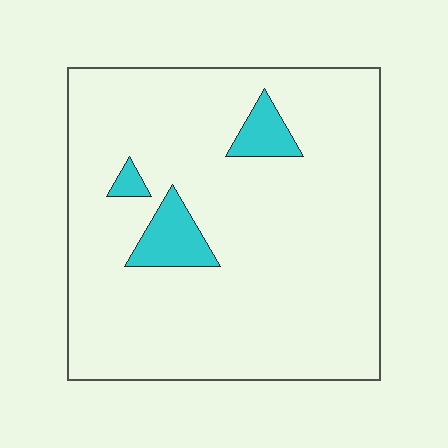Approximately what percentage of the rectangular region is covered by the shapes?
Approximately 10%.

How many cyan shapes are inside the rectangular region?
3.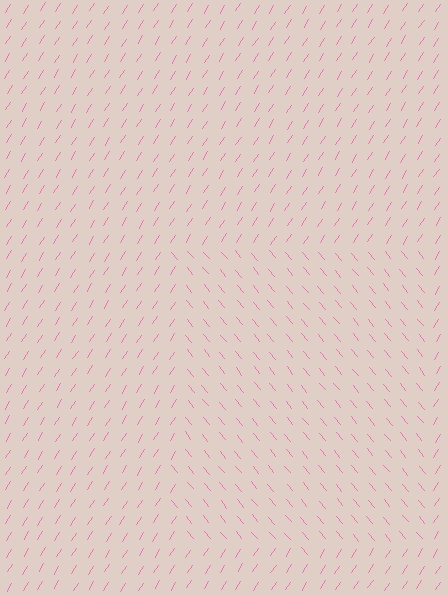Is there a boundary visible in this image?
Yes, there is a texture boundary formed by a change in line orientation.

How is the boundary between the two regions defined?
The boundary is defined purely by a change in line orientation (approximately 72 degrees difference). All lines are the same color and thickness.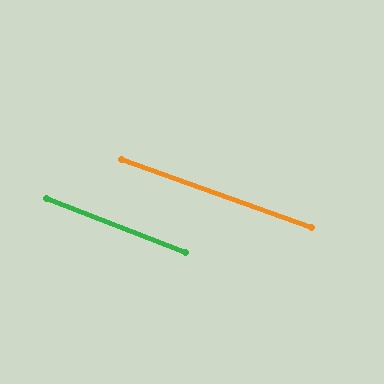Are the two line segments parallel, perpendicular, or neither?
Parallel — their directions differ by only 1.3°.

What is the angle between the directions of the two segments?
Approximately 1 degree.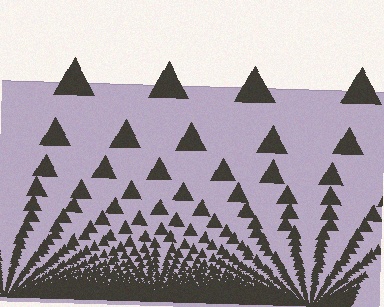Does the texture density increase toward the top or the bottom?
Density increases toward the bottom.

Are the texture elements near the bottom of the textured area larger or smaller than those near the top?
Smaller. The gradient is inverted — elements near the bottom are smaller and denser.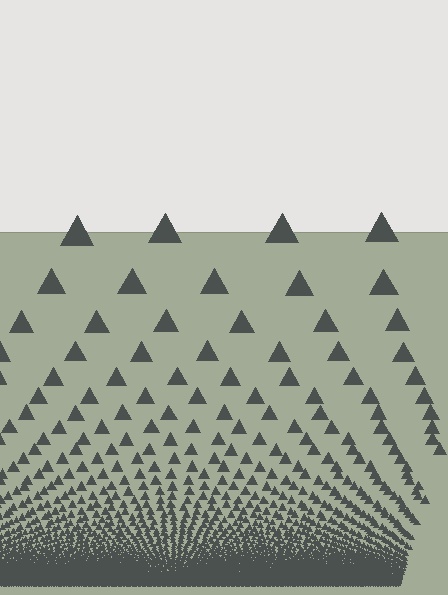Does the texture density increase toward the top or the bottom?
Density increases toward the bottom.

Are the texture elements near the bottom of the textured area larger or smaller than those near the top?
Smaller. The gradient is inverted — elements near the bottom are smaller and denser.